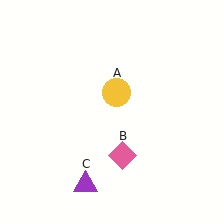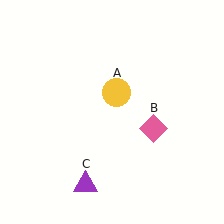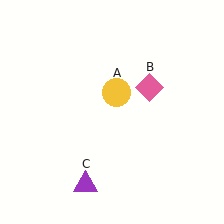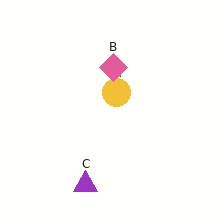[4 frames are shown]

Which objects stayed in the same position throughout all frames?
Yellow circle (object A) and purple triangle (object C) remained stationary.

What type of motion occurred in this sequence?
The pink diamond (object B) rotated counterclockwise around the center of the scene.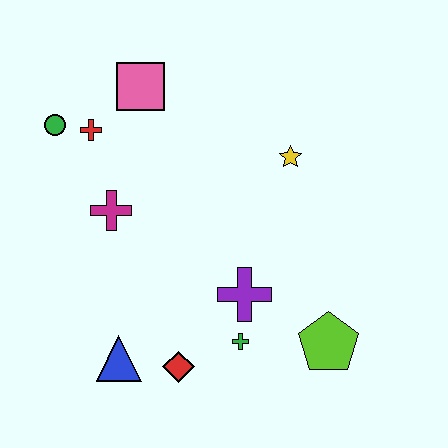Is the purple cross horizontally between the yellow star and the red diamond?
Yes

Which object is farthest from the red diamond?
The pink square is farthest from the red diamond.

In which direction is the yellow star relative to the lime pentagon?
The yellow star is above the lime pentagon.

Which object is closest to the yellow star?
The purple cross is closest to the yellow star.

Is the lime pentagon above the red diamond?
Yes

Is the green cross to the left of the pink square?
No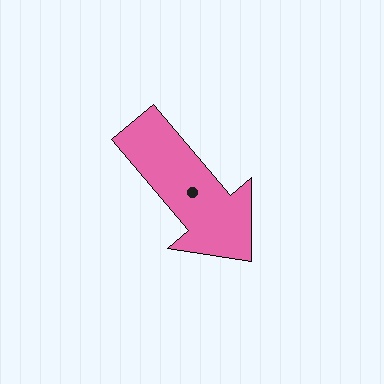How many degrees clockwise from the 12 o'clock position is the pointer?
Approximately 140 degrees.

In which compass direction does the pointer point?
Southeast.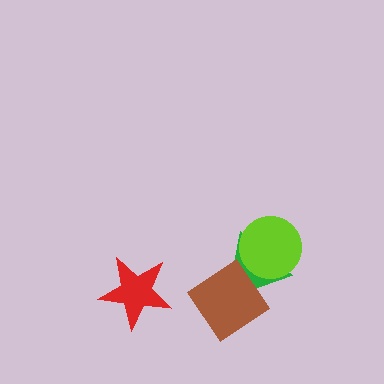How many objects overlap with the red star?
0 objects overlap with the red star.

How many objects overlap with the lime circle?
1 object overlaps with the lime circle.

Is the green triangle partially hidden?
Yes, it is partially covered by another shape.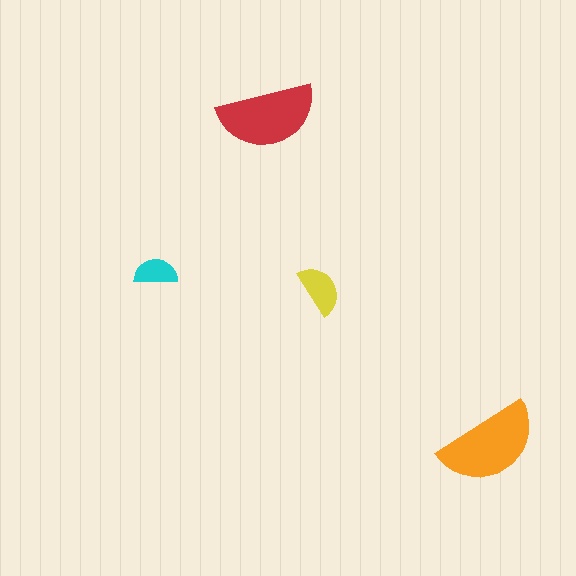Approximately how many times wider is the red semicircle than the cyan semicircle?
About 2 times wider.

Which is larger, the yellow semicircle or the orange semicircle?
The orange one.